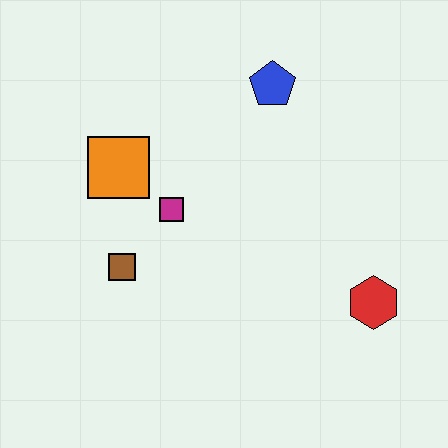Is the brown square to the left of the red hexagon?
Yes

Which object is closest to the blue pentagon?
The magenta square is closest to the blue pentagon.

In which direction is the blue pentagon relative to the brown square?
The blue pentagon is above the brown square.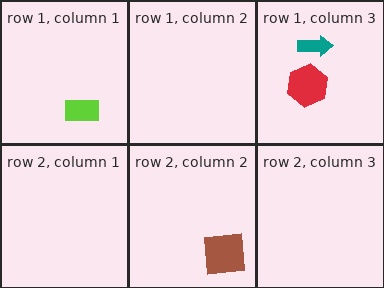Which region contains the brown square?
The row 2, column 2 region.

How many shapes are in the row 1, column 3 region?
2.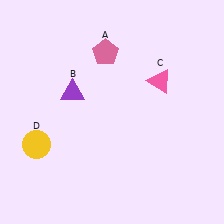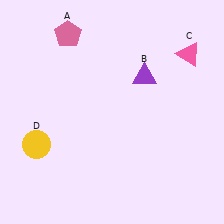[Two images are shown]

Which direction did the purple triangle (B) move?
The purple triangle (B) moved right.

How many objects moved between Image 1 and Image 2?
3 objects moved between the two images.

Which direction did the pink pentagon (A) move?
The pink pentagon (A) moved left.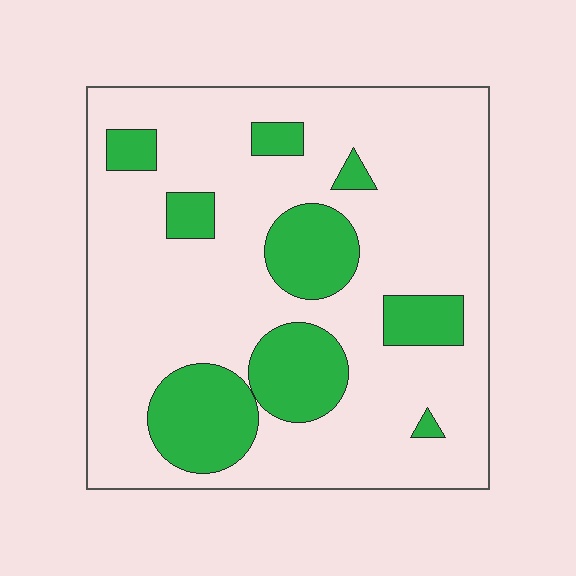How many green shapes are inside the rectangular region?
9.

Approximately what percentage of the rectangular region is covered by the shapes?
Approximately 25%.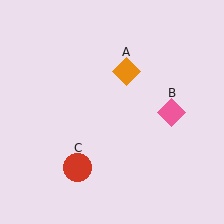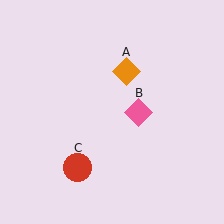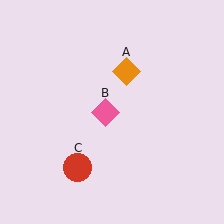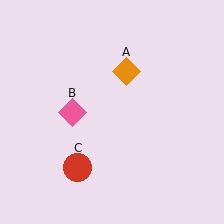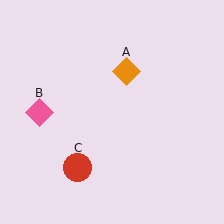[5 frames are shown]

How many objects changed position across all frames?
1 object changed position: pink diamond (object B).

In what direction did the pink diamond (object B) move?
The pink diamond (object B) moved left.